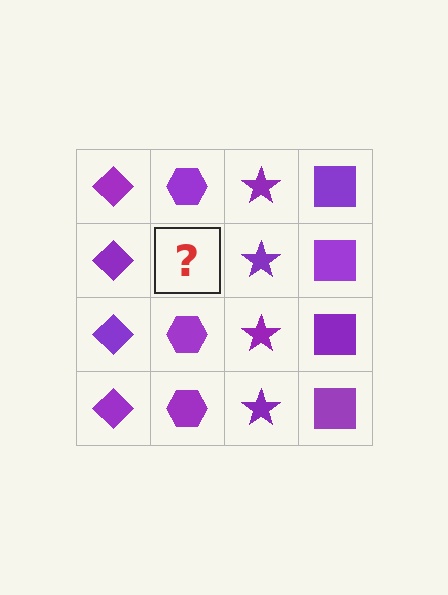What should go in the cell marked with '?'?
The missing cell should contain a purple hexagon.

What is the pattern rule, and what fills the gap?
The rule is that each column has a consistent shape. The gap should be filled with a purple hexagon.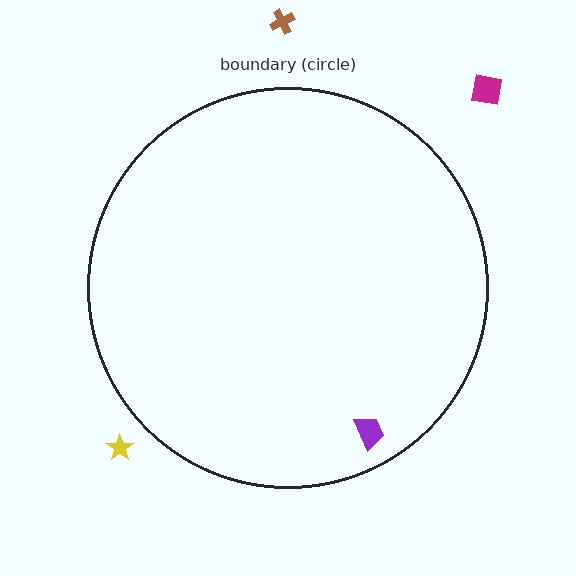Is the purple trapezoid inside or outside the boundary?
Inside.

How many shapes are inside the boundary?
1 inside, 3 outside.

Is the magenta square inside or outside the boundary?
Outside.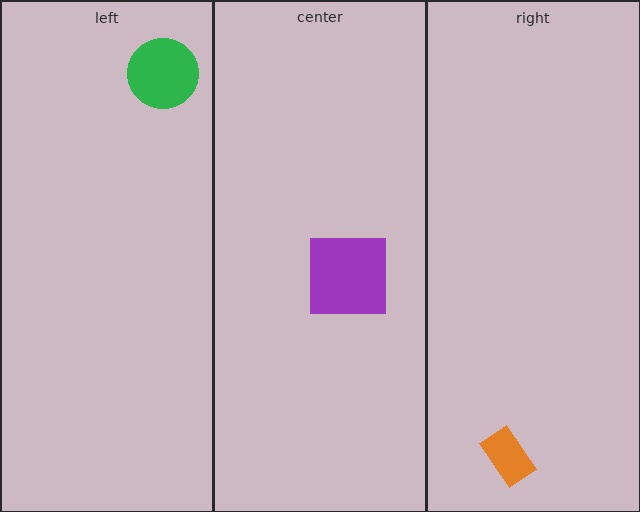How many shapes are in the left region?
1.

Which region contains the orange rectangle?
The right region.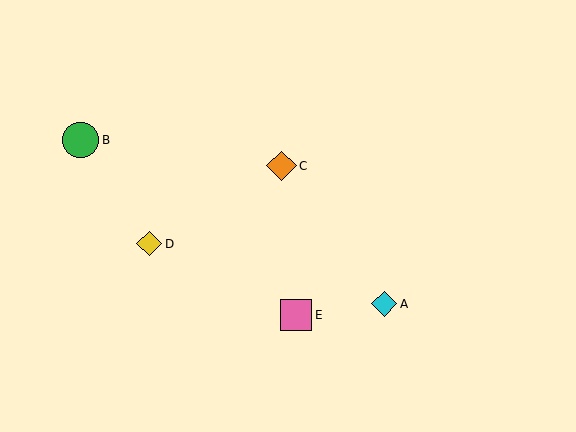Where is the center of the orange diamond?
The center of the orange diamond is at (281, 166).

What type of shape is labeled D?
Shape D is a yellow diamond.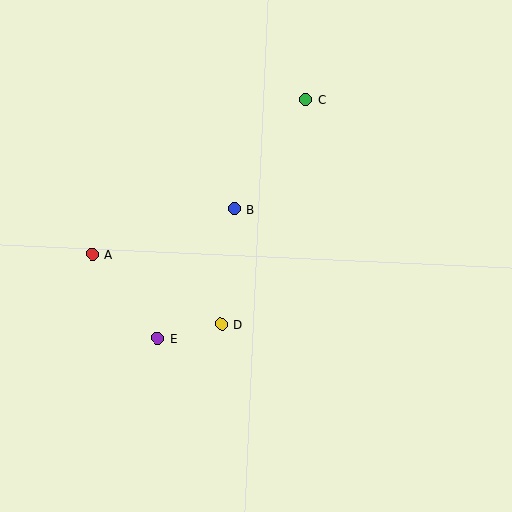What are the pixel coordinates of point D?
Point D is at (221, 324).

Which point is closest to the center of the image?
Point B at (234, 209) is closest to the center.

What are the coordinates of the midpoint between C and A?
The midpoint between C and A is at (199, 177).